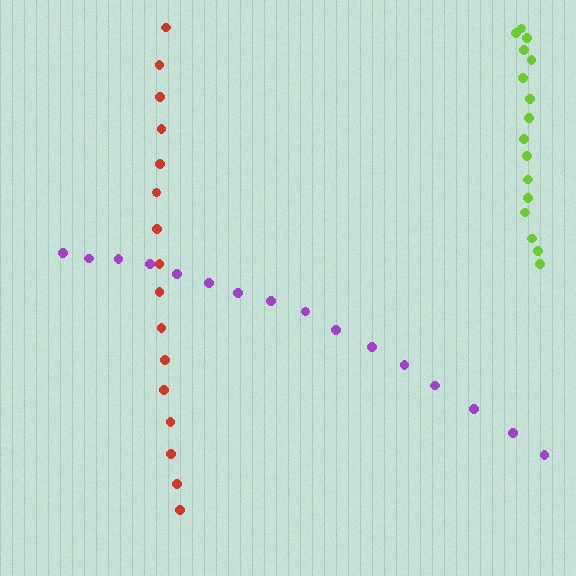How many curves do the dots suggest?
There are 3 distinct paths.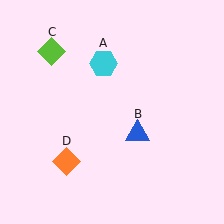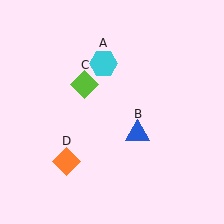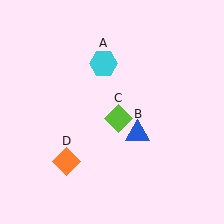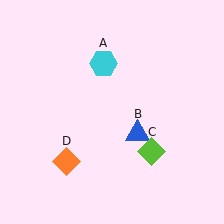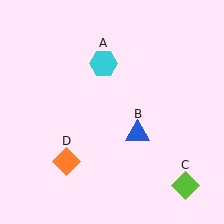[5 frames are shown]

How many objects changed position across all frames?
1 object changed position: lime diamond (object C).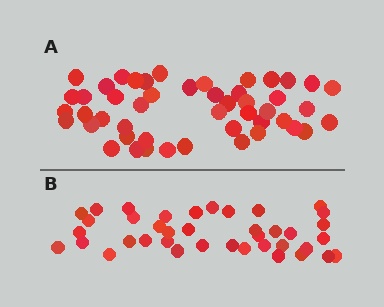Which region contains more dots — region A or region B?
Region A (the top region) has more dots.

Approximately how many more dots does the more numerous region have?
Region A has roughly 8 or so more dots than region B.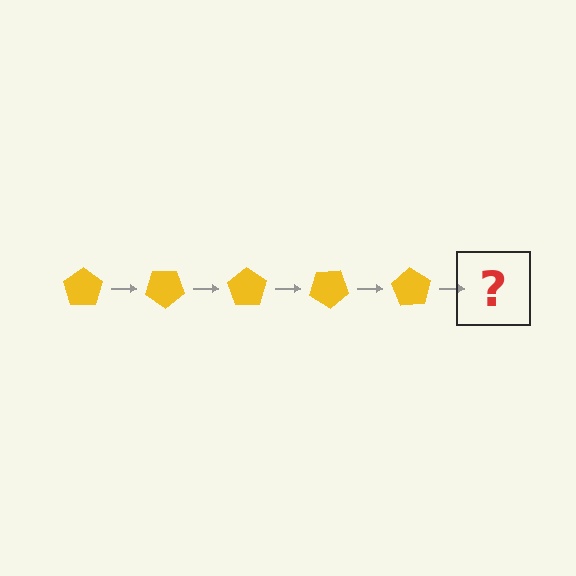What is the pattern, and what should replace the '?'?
The pattern is that the pentagon rotates 35 degrees each step. The '?' should be a yellow pentagon rotated 175 degrees.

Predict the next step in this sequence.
The next step is a yellow pentagon rotated 175 degrees.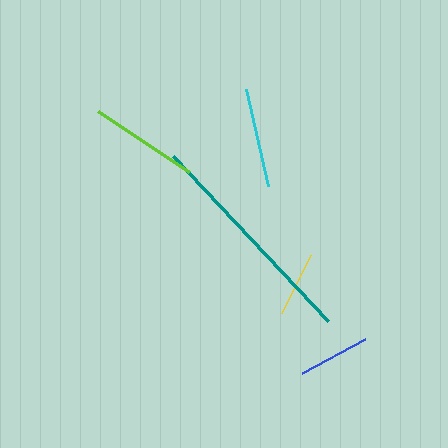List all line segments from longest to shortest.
From longest to shortest: teal, lime, cyan, blue, yellow.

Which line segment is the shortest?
The yellow line is the shortest at approximately 65 pixels.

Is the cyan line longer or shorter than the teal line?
The teal line is longer than the cyan line.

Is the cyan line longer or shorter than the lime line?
The lime line is longer than the cyan line.